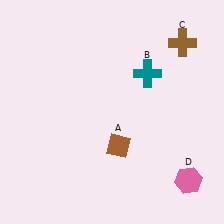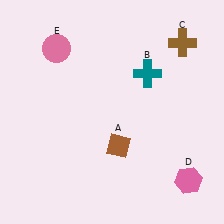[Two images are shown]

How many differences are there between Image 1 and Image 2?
There is 1 difference between the two images.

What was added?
A pink circle (E) was added in Image 2.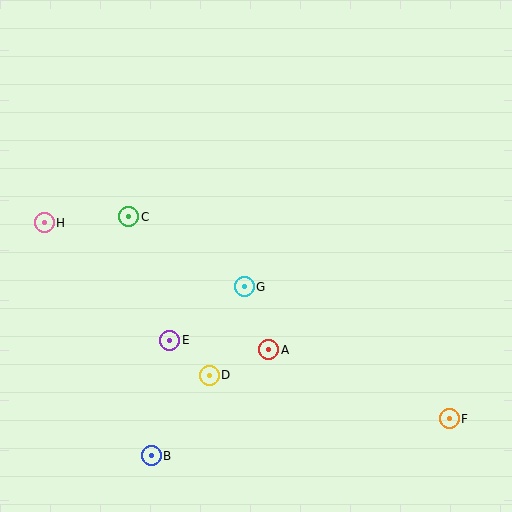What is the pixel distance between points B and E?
The distance between B and E is 117 pixels.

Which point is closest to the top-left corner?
Point H is closest to the top-left corner.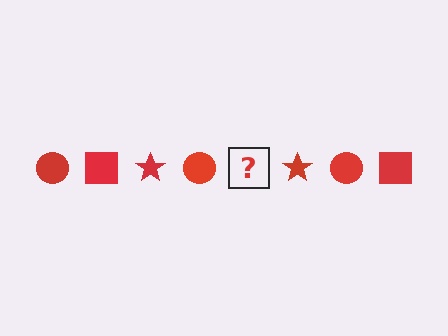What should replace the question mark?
The question mark should be replaced with a red square.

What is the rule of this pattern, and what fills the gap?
The rule is that the pattern cycles through circle, square, star shapes in red. The gap should be filled with a red square.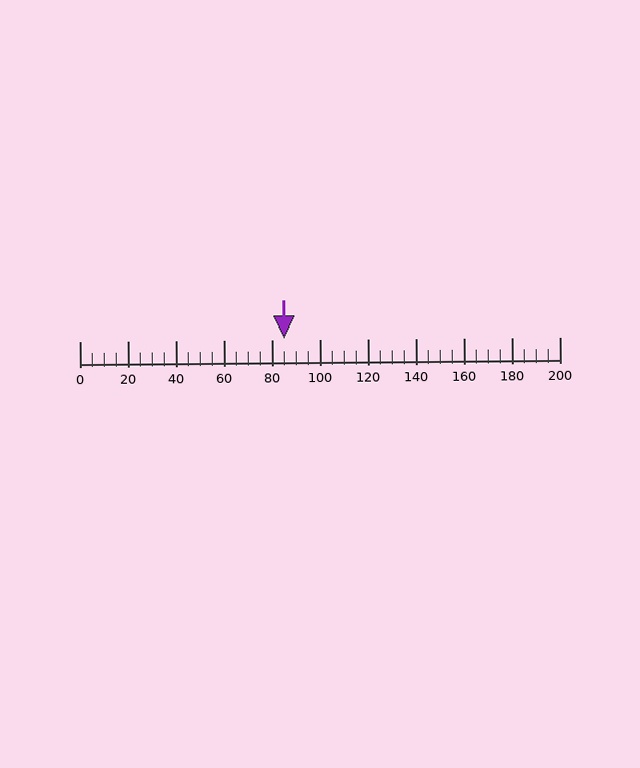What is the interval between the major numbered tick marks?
The major tick marks are spaced 20 units apart.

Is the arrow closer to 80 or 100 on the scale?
The arrow is closer to 80.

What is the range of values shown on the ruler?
The ruler shows values from 0 to 200.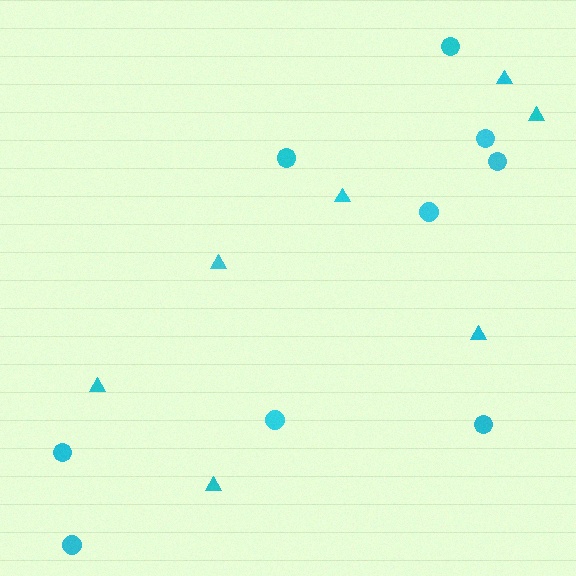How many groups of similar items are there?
There are 2 groups: one group of triangles (7) and one group of circles (9).